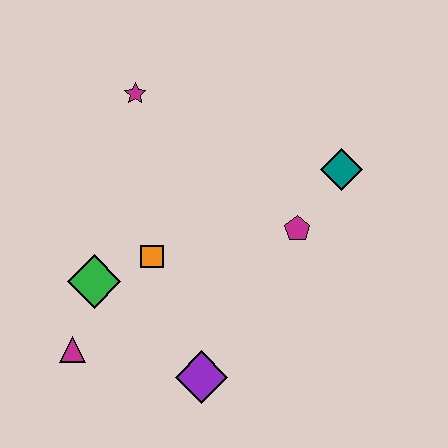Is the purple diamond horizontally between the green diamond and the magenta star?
No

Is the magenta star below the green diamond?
No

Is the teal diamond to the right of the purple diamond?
Yes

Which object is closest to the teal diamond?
The magenta pentagon is closest to the teal diamond.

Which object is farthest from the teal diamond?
The magenta triangle is farthest from the teal diamond.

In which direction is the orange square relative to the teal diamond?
The orange square is to the left of the teal diamond.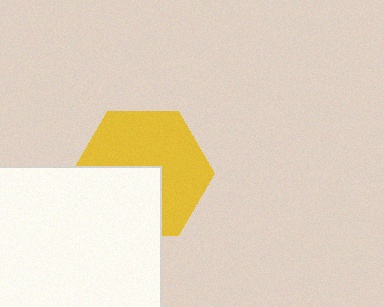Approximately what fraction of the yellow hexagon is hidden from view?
Roughly 39% of the yellow hexagon is hidden behind the white square.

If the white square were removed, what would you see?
You would see the complete yellow hexagon.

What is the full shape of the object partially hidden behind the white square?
The partially hidden object is a yellow hexagon.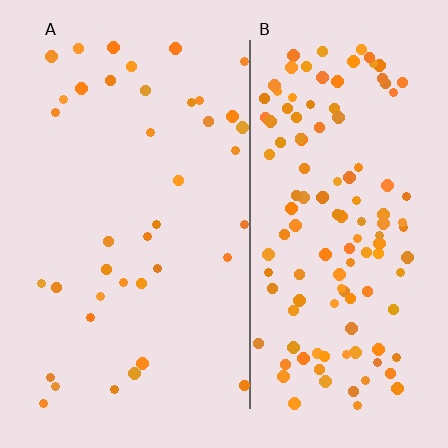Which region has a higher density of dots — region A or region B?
B (the right).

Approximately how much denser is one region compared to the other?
Approximately 3.3× — region B over region A.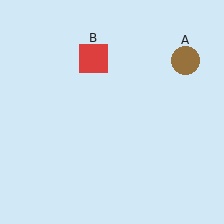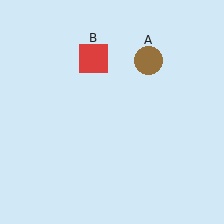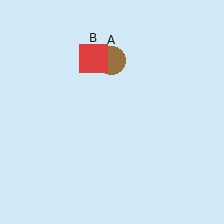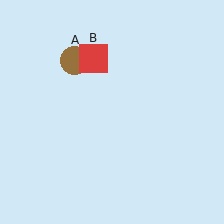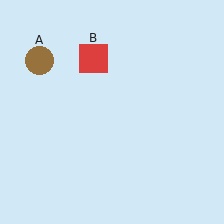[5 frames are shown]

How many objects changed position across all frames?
1 object changed position: brown circle (object A).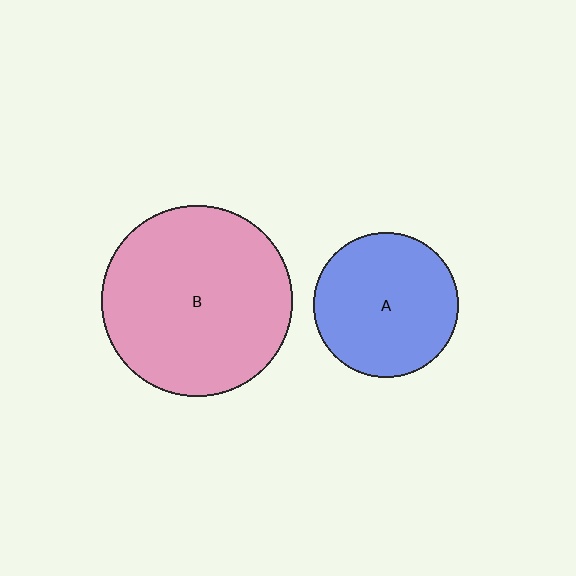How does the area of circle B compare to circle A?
Approximately 1.7 times.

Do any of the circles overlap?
No, none of the circles overlap.